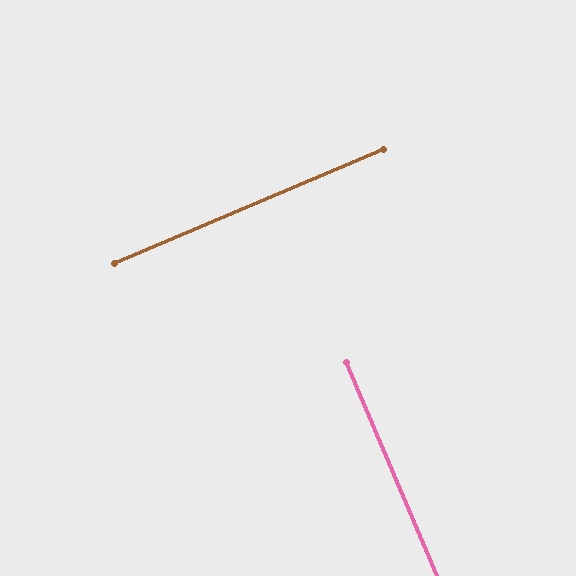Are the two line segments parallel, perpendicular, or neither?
Perpendicular — they meet at approximately 90°.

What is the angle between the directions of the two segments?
Approximately 90 degrees.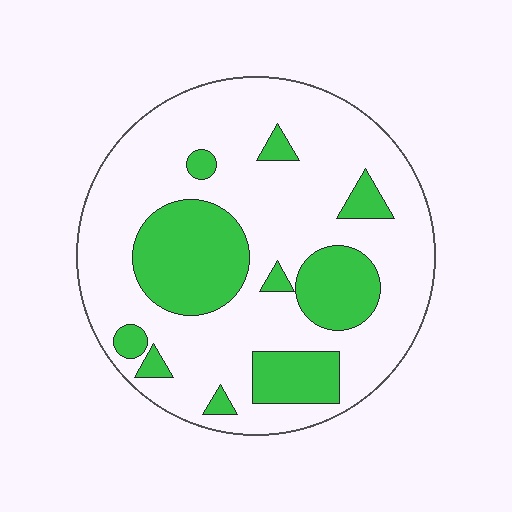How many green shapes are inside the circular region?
10.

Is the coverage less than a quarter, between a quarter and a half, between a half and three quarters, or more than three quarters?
Between a quarter and a half.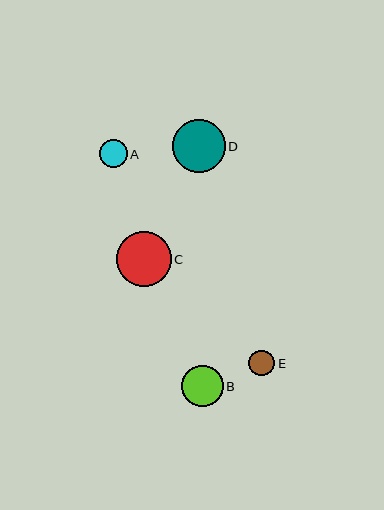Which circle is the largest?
Circle C is the largest with a size of approximately 55 pixels.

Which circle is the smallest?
Circle E is the smallest with a size of approximately 26 pixels.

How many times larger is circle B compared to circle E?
Circle B is approximately 1.6 times the size of circle E.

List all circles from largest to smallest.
From largest to smallest: C, D, B, A, E.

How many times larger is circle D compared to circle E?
Circle D is approximately 2.1 times the size of circle E.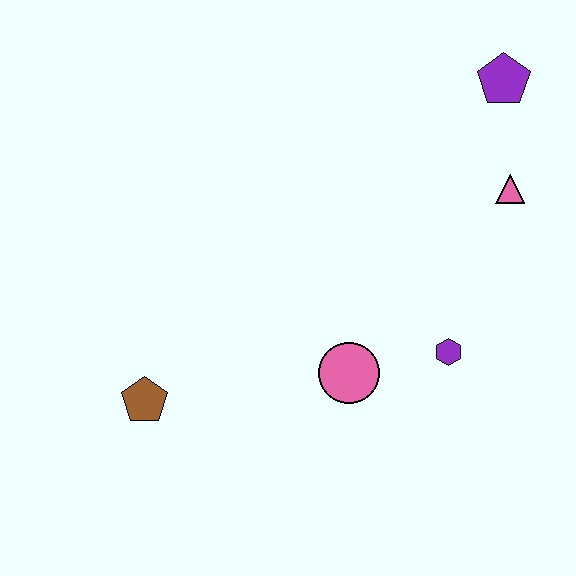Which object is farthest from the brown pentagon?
The purple pentagon is farthest from the brown pentagon.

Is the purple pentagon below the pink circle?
No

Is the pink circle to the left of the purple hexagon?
Yes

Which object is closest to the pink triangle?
The purple pentagon is closest to the pink triangle.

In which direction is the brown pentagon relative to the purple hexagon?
The brown pentagon is to the left of the purple hexagon.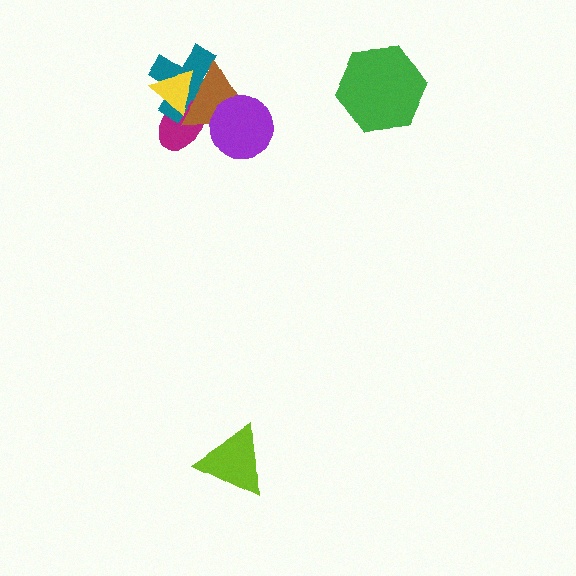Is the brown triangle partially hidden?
Yes, it is partially covered by another shape.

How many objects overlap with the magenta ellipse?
3 objects overlap with the magenta ellipse.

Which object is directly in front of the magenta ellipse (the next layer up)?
The teal cross is directly in front of the magenta ellipse.